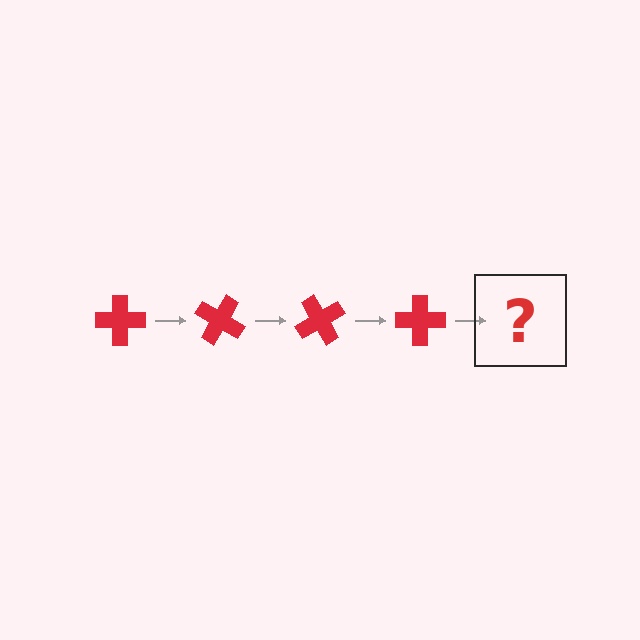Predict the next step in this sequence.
The next step is a red cross rotated 120 degrees.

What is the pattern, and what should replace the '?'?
The pattern is that the cross rotates 30 degrees each step. The '?' should be a red cross rotated 120 degrees.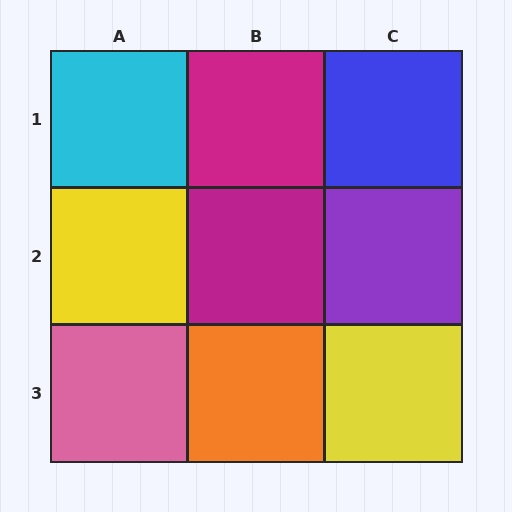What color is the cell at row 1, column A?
Cyan.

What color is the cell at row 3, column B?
Orange.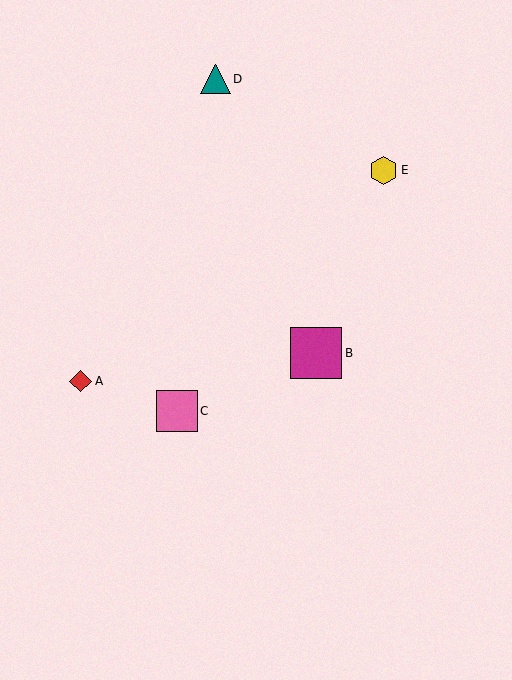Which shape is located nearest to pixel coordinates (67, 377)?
The red diamond (labeled A) at (81, 381) is nearest to that location.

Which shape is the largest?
The magenta square (labeled B) is the largest.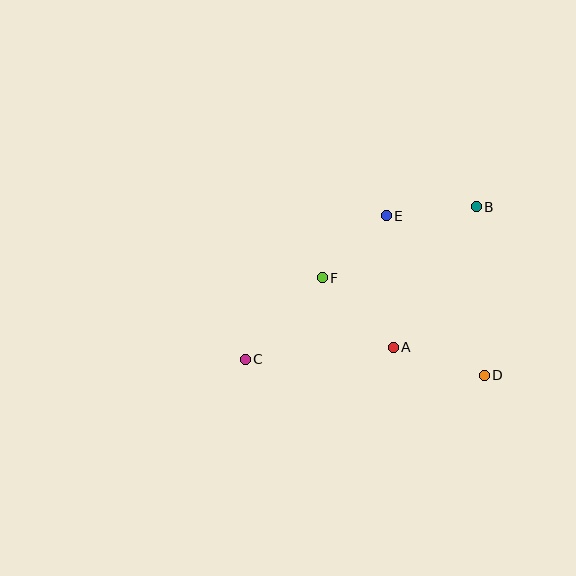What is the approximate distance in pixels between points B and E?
The distance between B and E is approximately 90 pixels.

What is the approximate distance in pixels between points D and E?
The distance between D and E is approximately 187 pixels.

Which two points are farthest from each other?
Points B and C are farthest from each other.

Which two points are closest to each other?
Points E and F are closest to each other.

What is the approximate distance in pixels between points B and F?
The distance between B and F is approximately 170 pixels.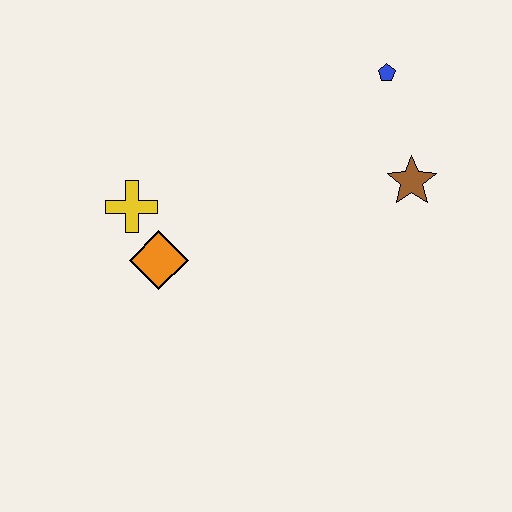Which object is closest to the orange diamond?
The yellow cross is closest to the orange diamond.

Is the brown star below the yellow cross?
No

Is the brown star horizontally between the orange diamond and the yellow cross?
No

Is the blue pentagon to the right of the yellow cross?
Yes